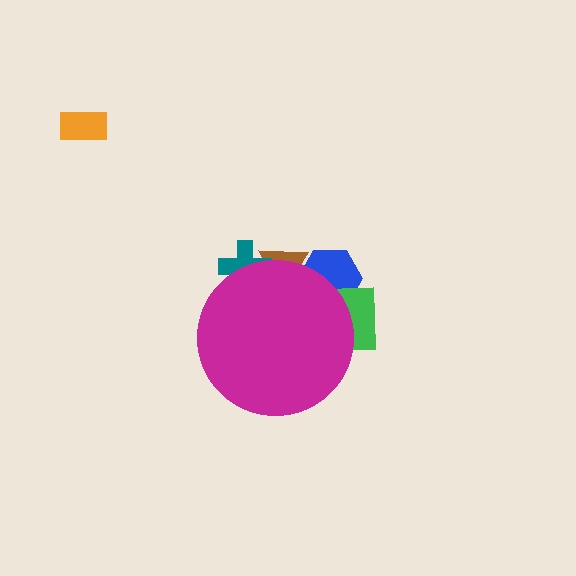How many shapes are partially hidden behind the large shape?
4 shapes are partially hidden.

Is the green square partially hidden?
Yes, the green square is partially hidden behind the magenta circle.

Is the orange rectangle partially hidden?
No, the orange rectangle is fully visible.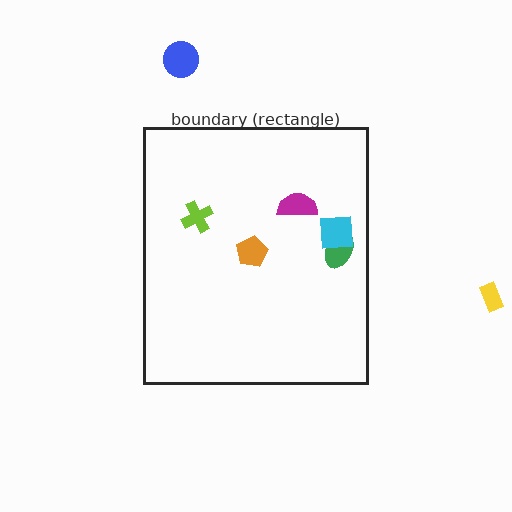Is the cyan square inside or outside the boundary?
Inside.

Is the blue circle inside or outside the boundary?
Outside.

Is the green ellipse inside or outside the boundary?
Inside.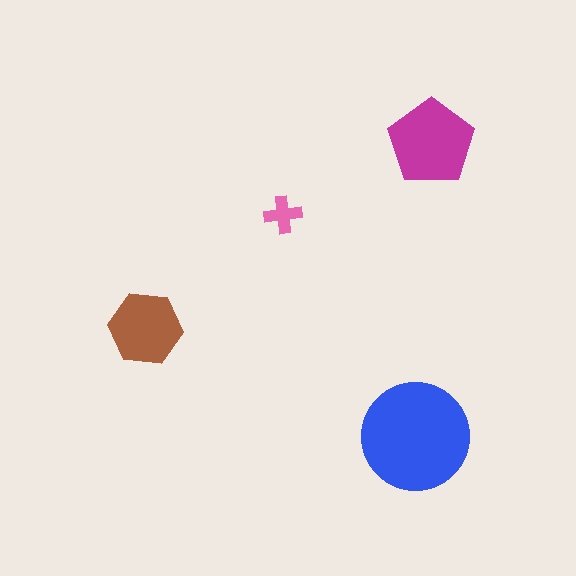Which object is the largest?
The blue circle.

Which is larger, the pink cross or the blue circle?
The blue circle.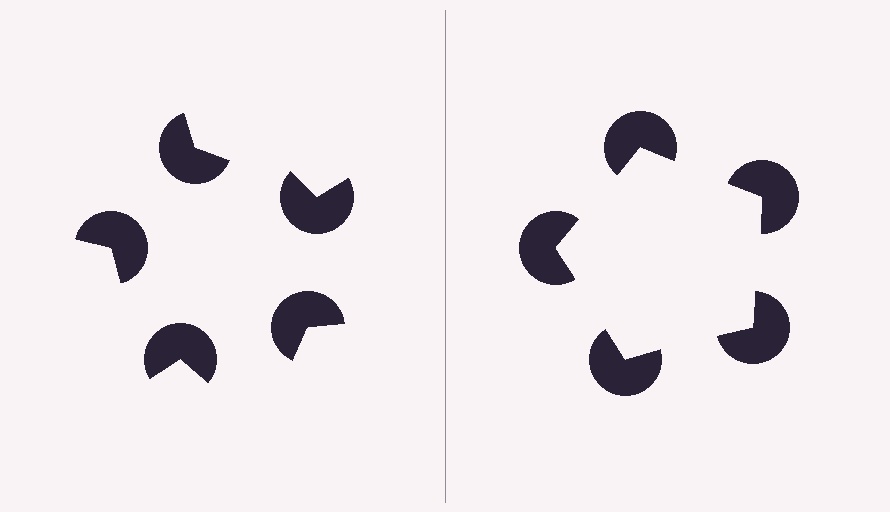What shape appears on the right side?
An illusory pentagon.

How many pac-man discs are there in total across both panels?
10 — 5 on each side.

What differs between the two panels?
The pac-man discs are positioned identically on both sides; only the wedge orientations differ. On the right they align to a pentagon; on the left they are misaligned.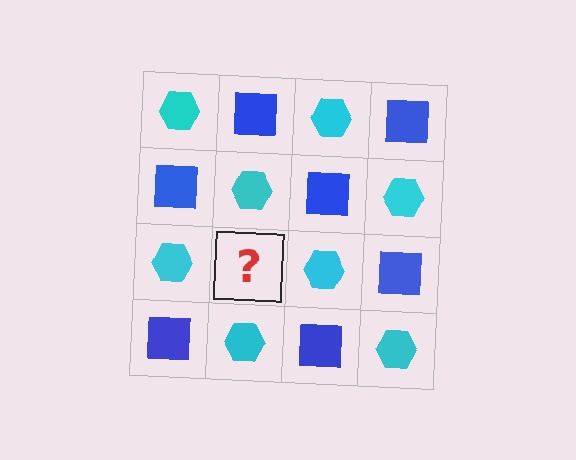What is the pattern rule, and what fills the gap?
The rule is that it alternates cyan hexagon and blue square in a checkerboard pattern. The gap should be filled with a blue square.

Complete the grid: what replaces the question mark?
The question mark should be replaced with a blue square.